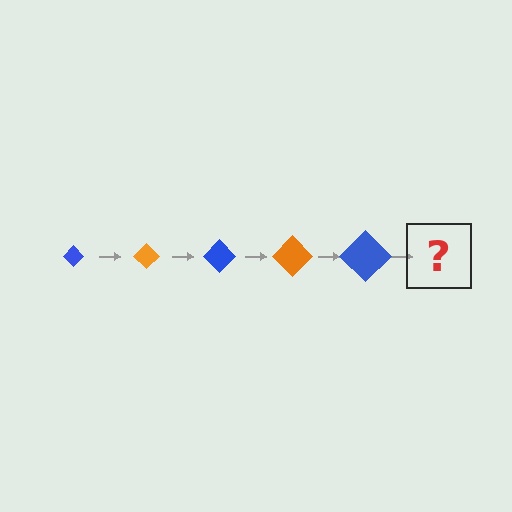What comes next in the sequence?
The next element should be an orange diamond, larger than the previous one.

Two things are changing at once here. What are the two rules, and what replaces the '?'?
The two rules are that the diamond grows larger each step and the color cycles through blue and orange. The '?' should be an orange diamond, larger than the previous one.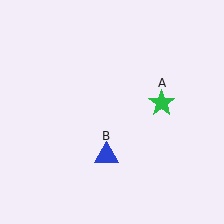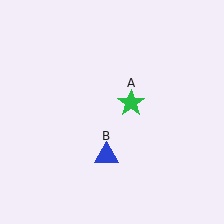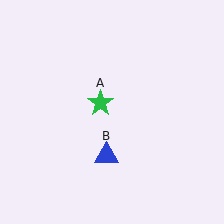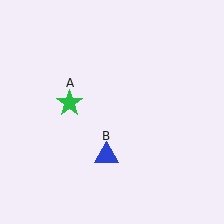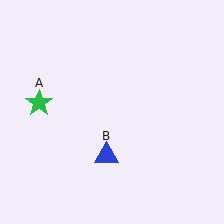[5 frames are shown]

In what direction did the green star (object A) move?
The green star (object A) moved left.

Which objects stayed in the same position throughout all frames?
Blue triangle (object B) remained stationary.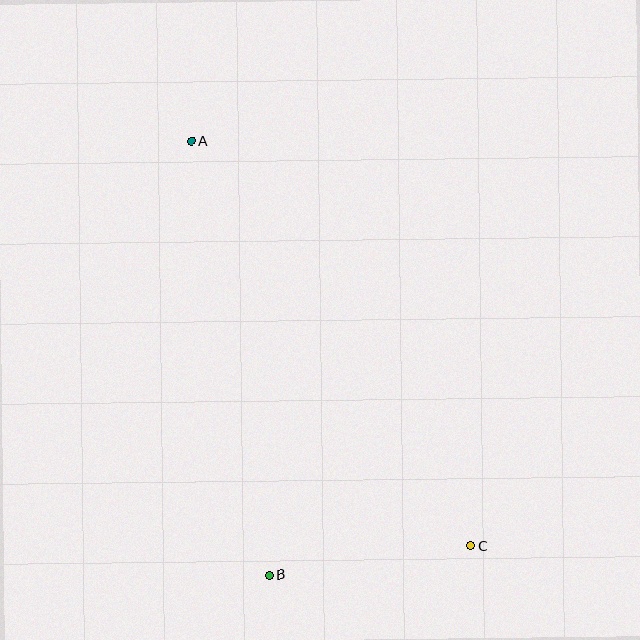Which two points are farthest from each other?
Points A and C are farthest from each other.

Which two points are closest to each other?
Points B and C are closest to each other.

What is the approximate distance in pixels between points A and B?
The distance between A and B is approximately 440 pixels.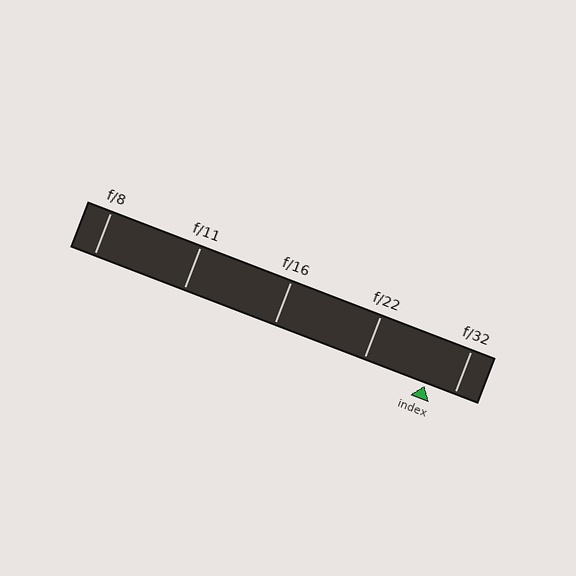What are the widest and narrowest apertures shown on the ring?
The widest aperture shown is f/8 and the narrowest is f/32.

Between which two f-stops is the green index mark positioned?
The index mark is between f/22 and f/32.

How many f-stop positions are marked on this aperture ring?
There are 5 f-stop positions marked.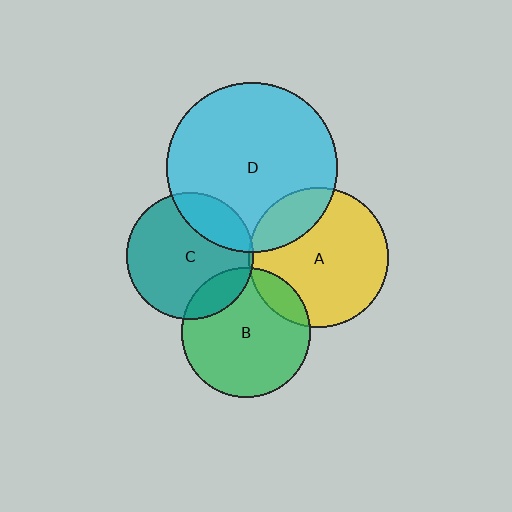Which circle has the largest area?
Circle D (cyan).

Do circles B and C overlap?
Yes.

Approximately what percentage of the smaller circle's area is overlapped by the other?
Approximately 15%.